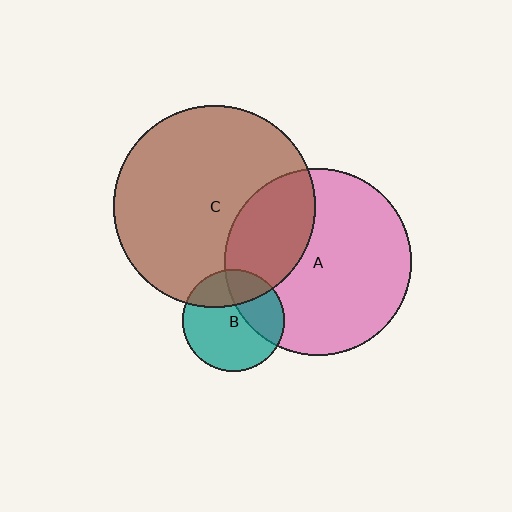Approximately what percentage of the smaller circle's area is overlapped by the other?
Approximately 35%.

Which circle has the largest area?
Circle C (brown).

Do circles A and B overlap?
Yes.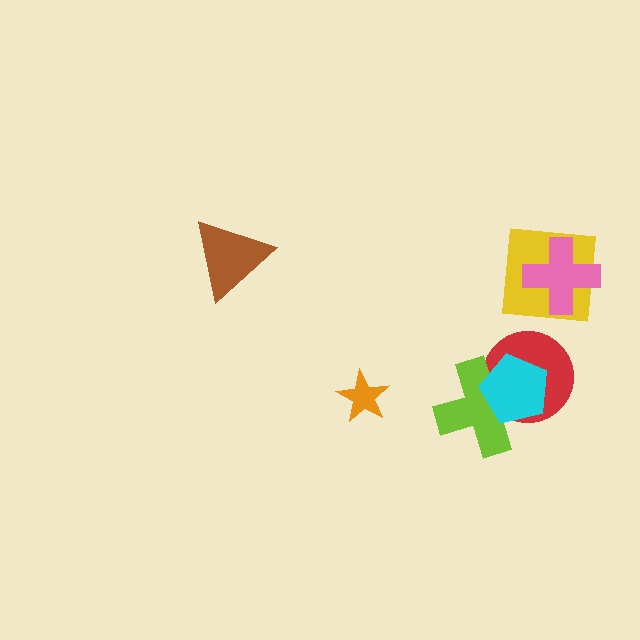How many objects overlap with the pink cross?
1 object overlaps with the pink cross.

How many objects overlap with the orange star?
0 objects overlap with the orange star.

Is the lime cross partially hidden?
Yes, it is partially covered by another shape.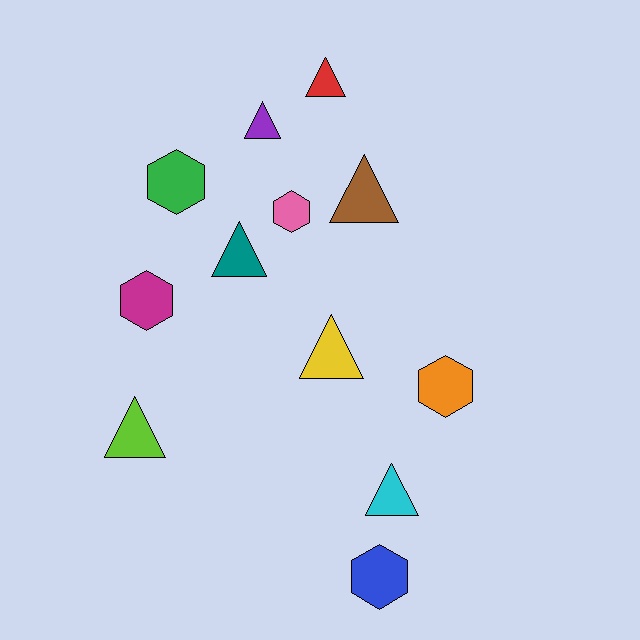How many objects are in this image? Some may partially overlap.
There are 12 objects.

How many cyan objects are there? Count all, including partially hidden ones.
There is 1 cyan object.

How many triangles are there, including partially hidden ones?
There are 7 triangles.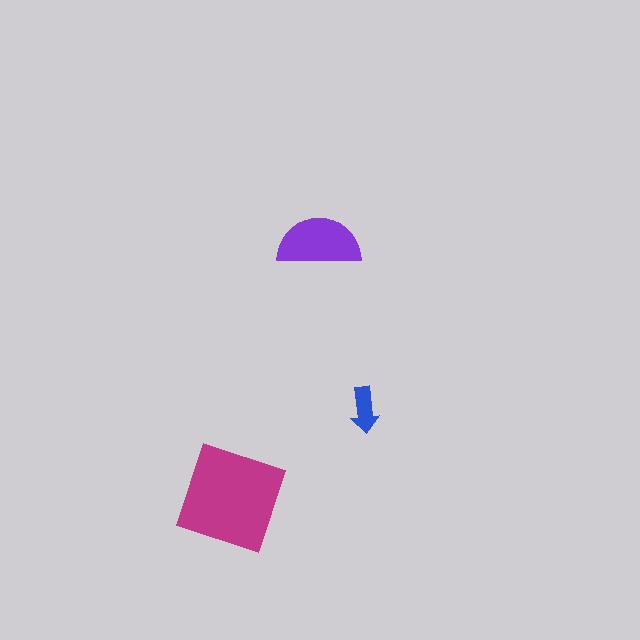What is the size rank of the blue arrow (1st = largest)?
3rd.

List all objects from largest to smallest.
The magenta diamond, the purple semicircle, the blue arrow.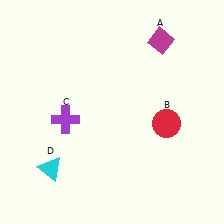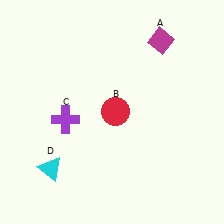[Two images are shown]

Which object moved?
The red circle (B) moved left.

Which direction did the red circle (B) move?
The red circle (B) moved left.